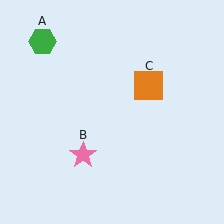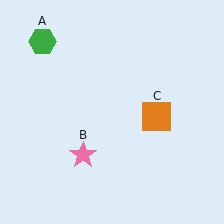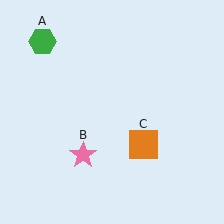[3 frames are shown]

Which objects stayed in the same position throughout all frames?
Green hexagon (object A) and pink star (object B) remained stationary.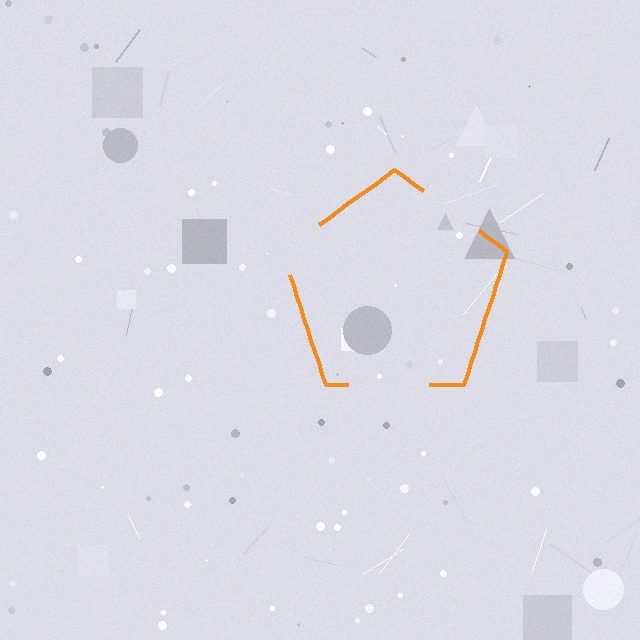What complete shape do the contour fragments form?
The contour fragments form a pentagon.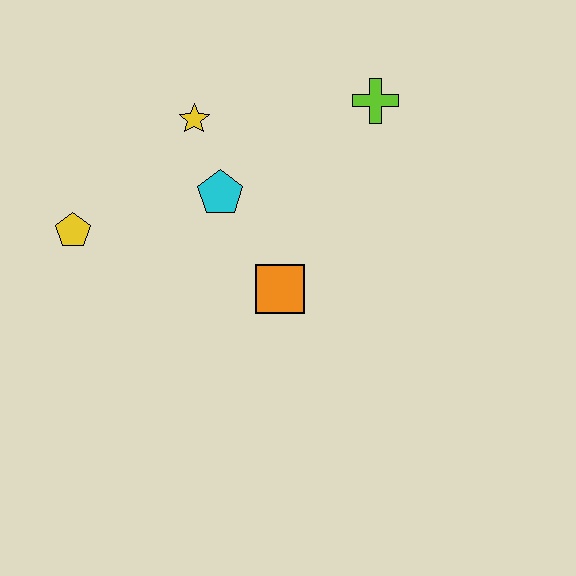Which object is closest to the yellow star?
The cyan pentagon is closest to the yellow star.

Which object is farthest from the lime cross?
The yellow pentagon is farthest from the lime cross.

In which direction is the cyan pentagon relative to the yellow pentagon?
The cyan pentagon is to the right of the yellow pentagon.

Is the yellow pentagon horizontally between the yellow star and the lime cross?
No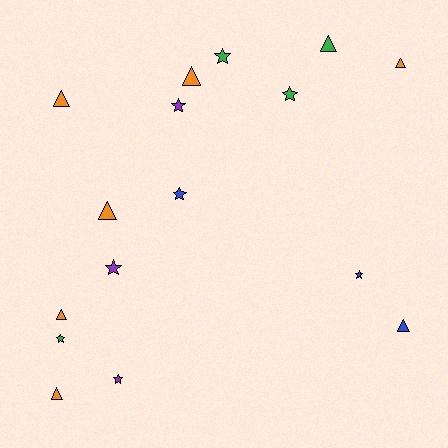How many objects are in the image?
There are 16 objects.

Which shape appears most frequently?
Triangle, with 8 objects.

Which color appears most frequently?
Orange, with 6 objects.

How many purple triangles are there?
There are no purple triangles.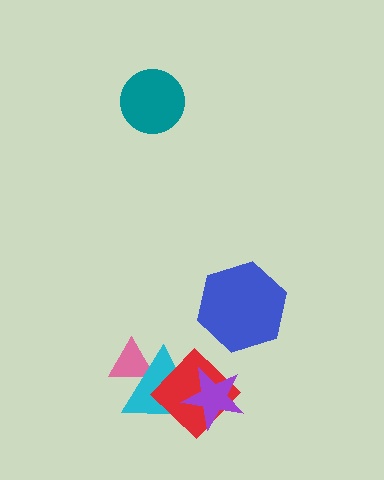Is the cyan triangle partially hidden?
Yes, it is partially covered by another shape.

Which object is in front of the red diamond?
The purple star is in front of the red diamond.